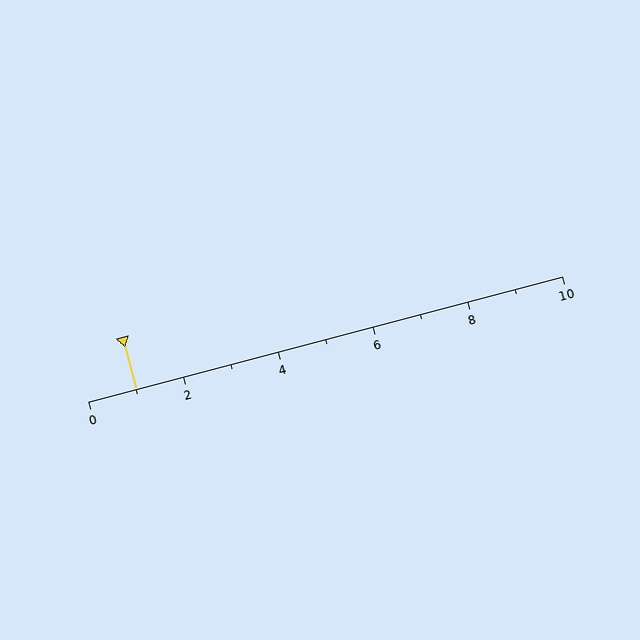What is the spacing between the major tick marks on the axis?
The major ticks are spaced 2 apart.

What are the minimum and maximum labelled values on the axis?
The axis runs from 0 to 10.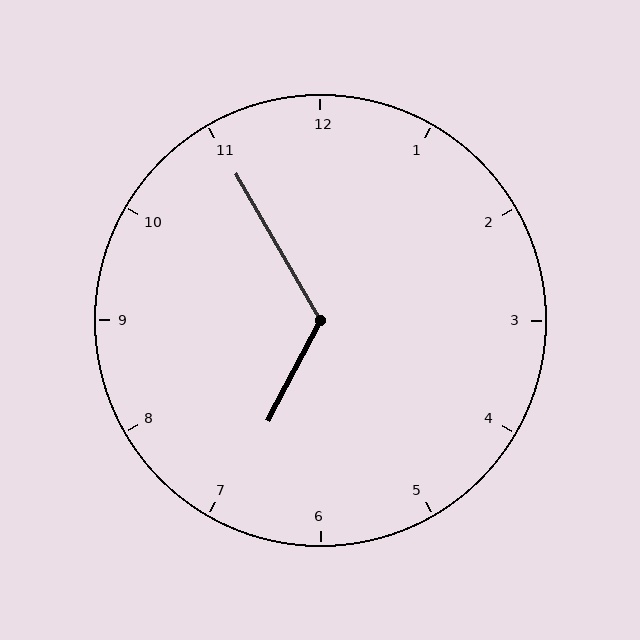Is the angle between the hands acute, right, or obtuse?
It is obtuse.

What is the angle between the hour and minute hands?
Approximately 122 degrees.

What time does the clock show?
6:55.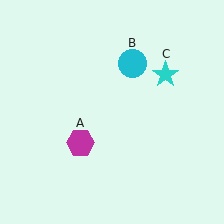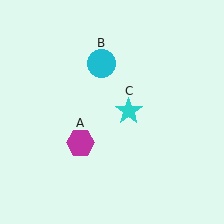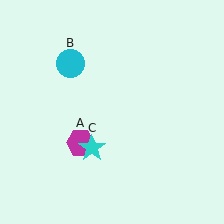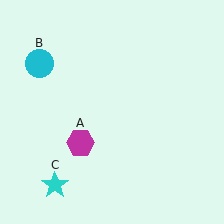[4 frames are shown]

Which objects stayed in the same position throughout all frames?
Magenta hexagon (object A) remained stationary.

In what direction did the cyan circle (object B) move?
The cyan circle (object B) moved left.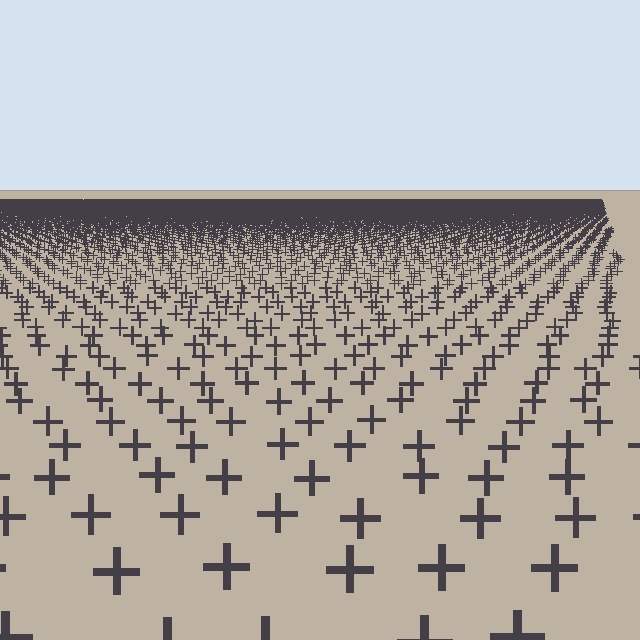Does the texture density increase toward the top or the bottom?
Density increases toward the top.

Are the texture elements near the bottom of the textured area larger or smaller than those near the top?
Larger. Near the bottom, elements are closer to the viewer and appear at a bigger on-screen size.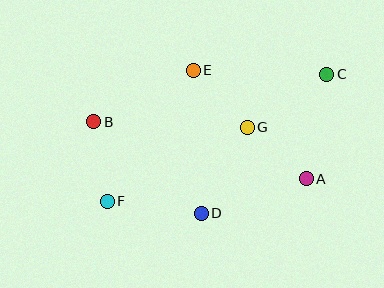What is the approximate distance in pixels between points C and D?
The distance between C and D is approximately 187 pixels.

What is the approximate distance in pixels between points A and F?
The distance between A and F is approximately 200 pixels.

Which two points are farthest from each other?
Points C and F are farthest from each other.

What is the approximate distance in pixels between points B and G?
The distance between B and G is approximately 154 pixels.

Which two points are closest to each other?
Points E and G are closest to each other.